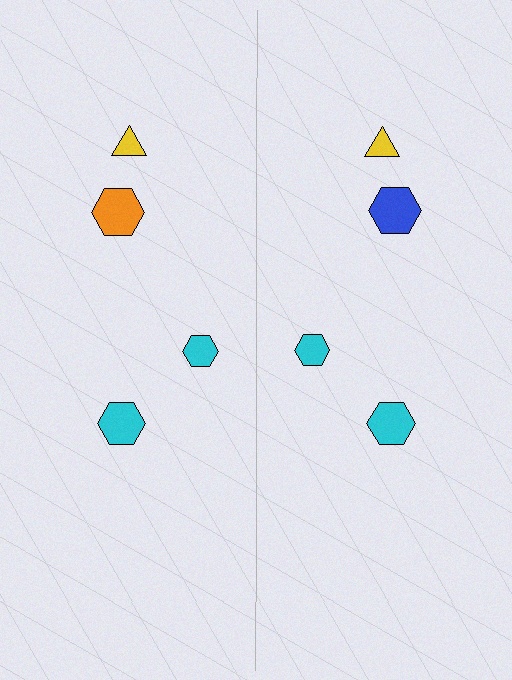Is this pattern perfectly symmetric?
No, the pattern is not perfectly symmetric. The blue hexagon on the right side breaks the symmetry — its mirror counterpart is orange.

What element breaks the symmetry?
The blue hexagon on the right side breaks the symmetry — its mirror counterpart is orange.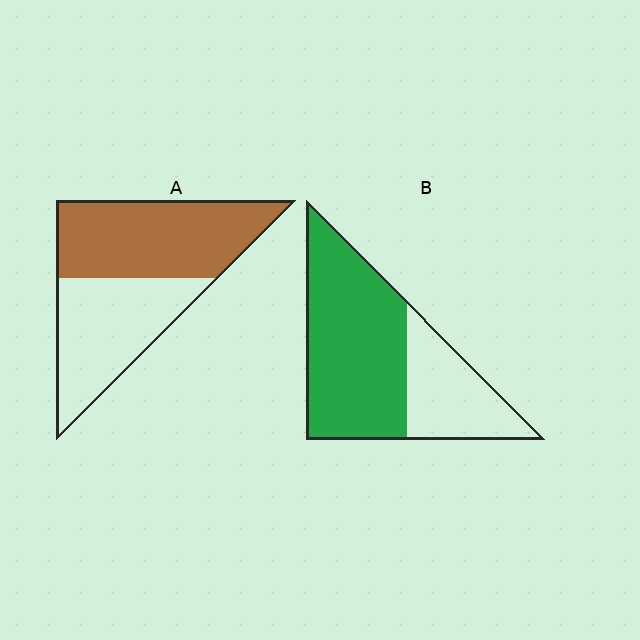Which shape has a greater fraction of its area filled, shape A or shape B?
Shape B.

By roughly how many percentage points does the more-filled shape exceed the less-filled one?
By roughly 10 percentage points (B over A).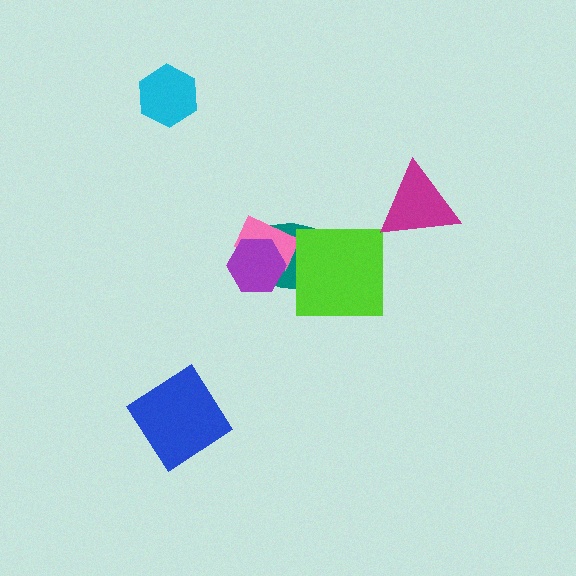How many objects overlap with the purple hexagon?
2 objects overlap with the purple hexagon.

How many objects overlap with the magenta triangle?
0 objects overlap with the magenta triangle.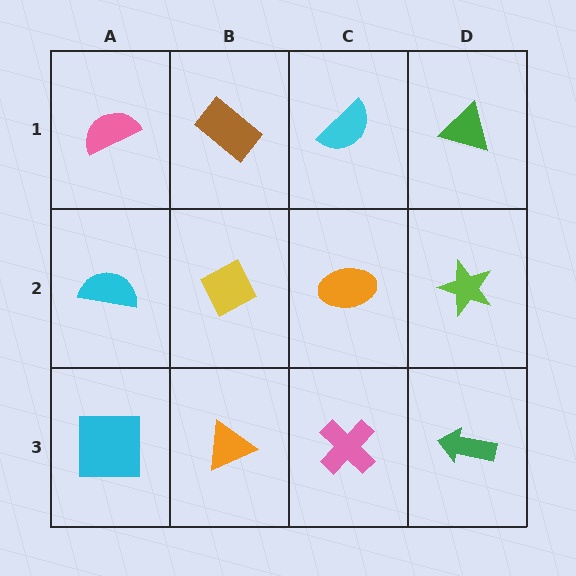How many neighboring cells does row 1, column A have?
2.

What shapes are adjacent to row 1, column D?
A lime star (row 2, column D), a cyan semicircle (row 1, column C).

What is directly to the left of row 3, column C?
An orange triangle.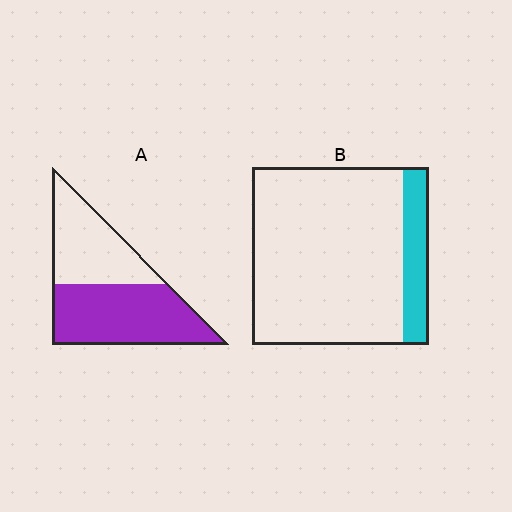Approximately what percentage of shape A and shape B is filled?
A is approximately 55% and B is approximately 15%.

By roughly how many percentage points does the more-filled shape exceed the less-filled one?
By roughly 40 percentage points (A over B).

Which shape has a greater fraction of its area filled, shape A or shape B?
Shape A.